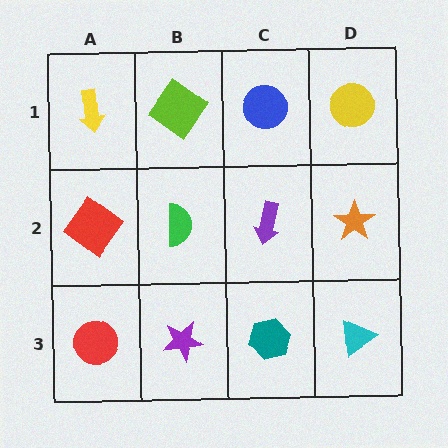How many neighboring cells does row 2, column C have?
4.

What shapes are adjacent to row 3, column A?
A red diamond (row 2, column A), a purple star (row 3, column B).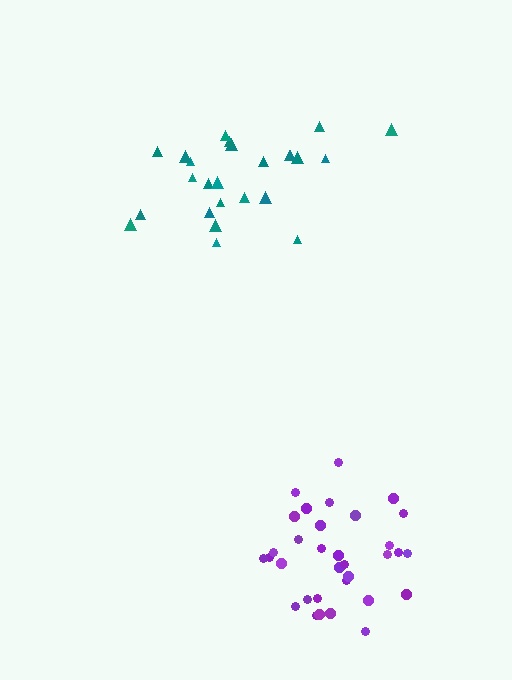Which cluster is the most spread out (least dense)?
Teal.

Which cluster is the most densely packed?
Purple.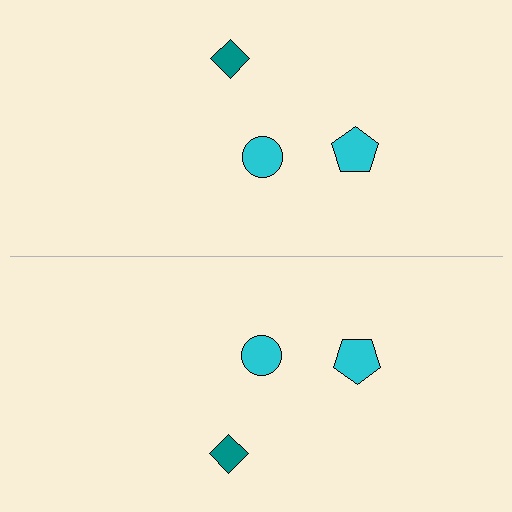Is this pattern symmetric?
Yes, this pattern has bilateral (reflection) symmetry.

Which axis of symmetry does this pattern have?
The pattern has a horizontal axis of symmetry running through the center of the image.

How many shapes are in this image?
There are 6 shapes in this image.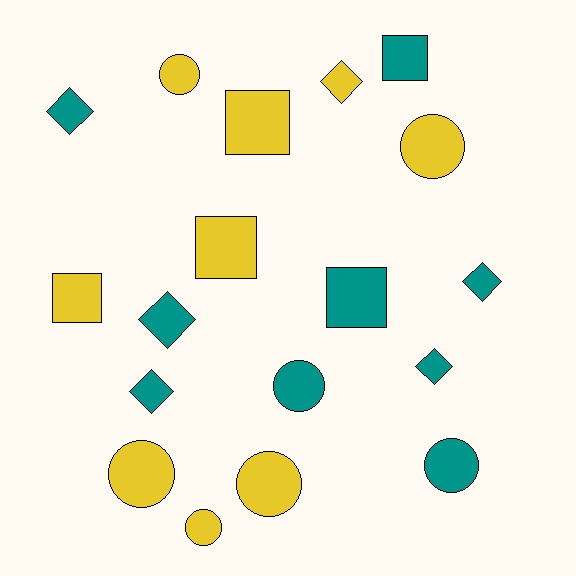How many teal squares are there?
There are 2 teal squares.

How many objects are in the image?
There are 18 objects.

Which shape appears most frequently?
Circle, with 7 objects.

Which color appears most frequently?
Teal, with 9 objects.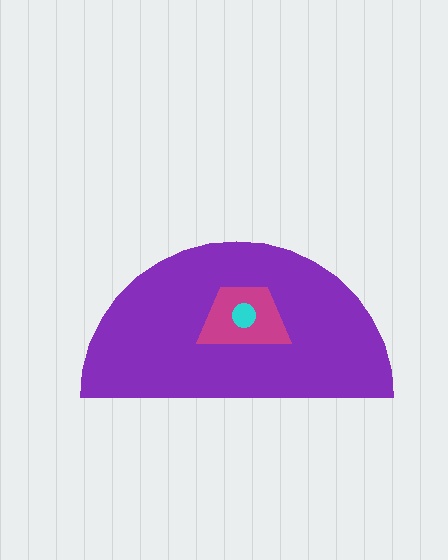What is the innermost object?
The cyan circle.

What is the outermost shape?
The purple semicircle.